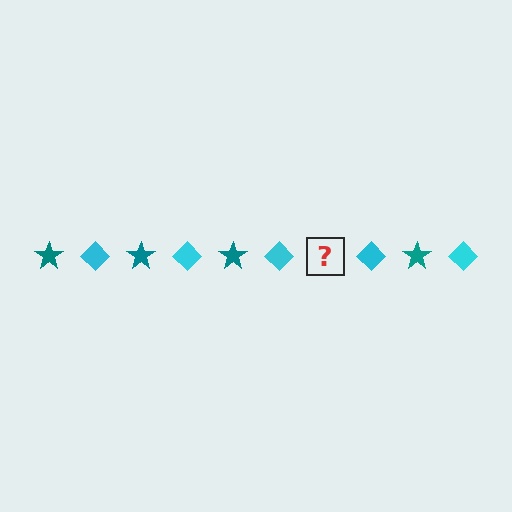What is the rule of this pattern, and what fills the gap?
The rule is that the pattern alternates between teal star and cyan diamond. The gap should be filled with a teal star.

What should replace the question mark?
The question mark should be replaced with a teal star.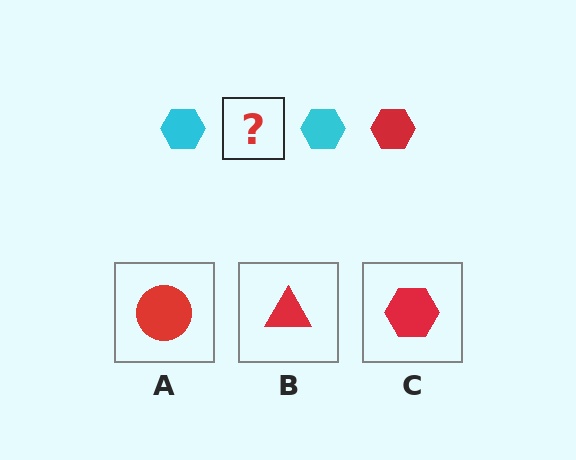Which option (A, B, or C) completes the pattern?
C.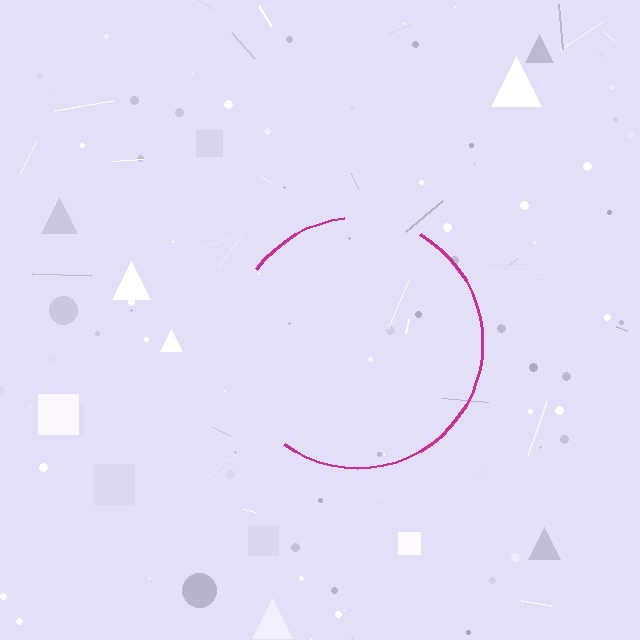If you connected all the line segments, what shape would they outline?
They would outline a circle.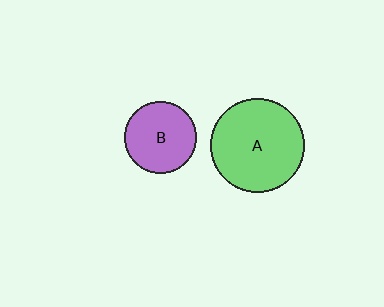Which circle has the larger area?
Circle A (green).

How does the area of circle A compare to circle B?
Approximately 1.7 times.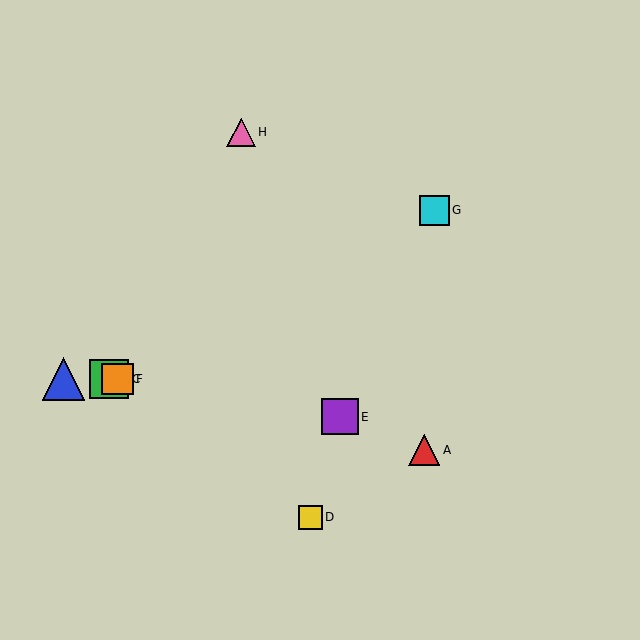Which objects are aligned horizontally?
Objects B, C, F are aligned horizontally.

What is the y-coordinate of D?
Object D is at y≈517.